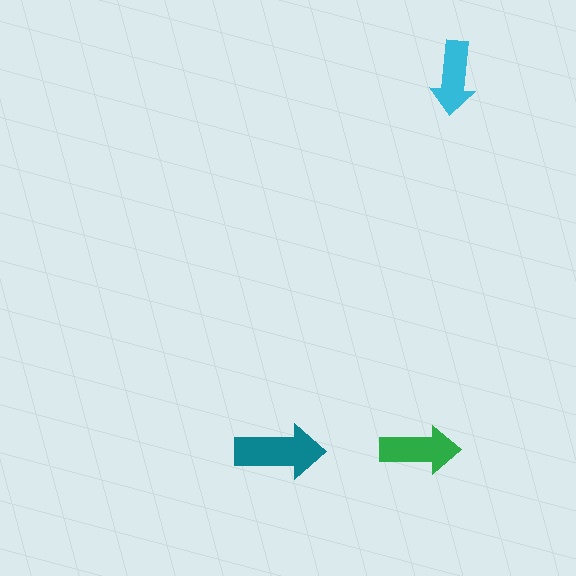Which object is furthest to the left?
The teal arrow is leftmost.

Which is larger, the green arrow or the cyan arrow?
The green one.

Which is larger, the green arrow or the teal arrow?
The teal one.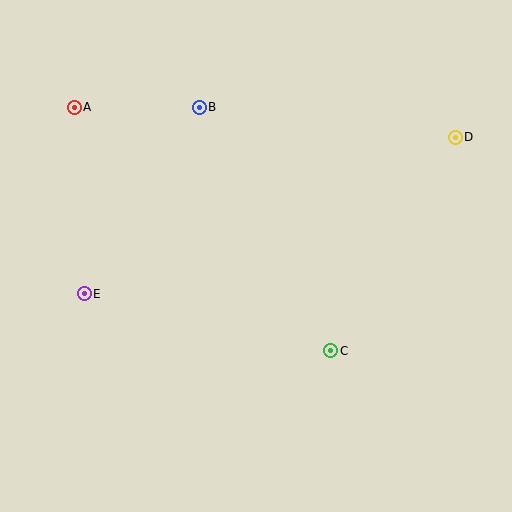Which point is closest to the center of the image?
Point C at (331, 351) is closest to the center.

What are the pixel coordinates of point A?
Point A is at (74, 107).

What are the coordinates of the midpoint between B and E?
The midpoint between B and E is at (142, 201).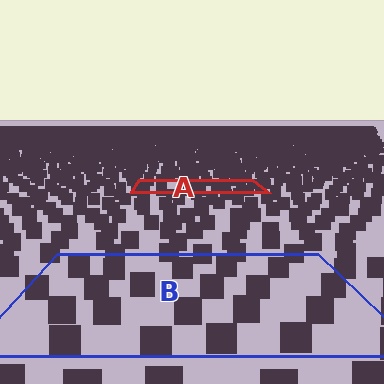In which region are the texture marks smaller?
The texture marks are smaller in region A, because it is farther away.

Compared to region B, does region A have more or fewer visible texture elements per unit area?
Region A has more texture elements per unit area — they are packed more densely because it is farther away.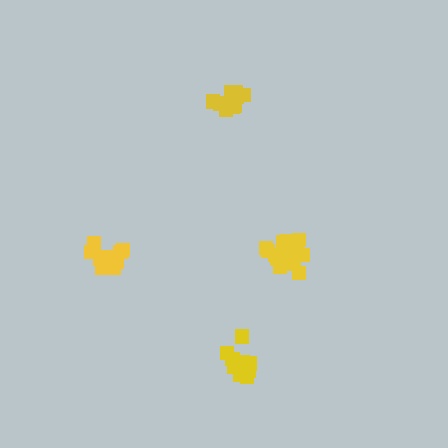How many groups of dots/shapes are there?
There are 4 groups.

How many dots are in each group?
Group 1: 13 dots, Group 2: 11 dots, Group 3: 12 dots, Group 4: 17 dots (53 total).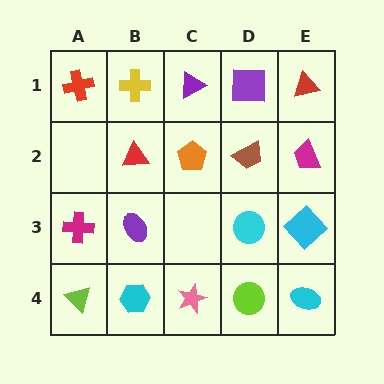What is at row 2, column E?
A magenta trapezoid.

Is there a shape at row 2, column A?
No, that cell is empty.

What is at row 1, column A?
A red cross.